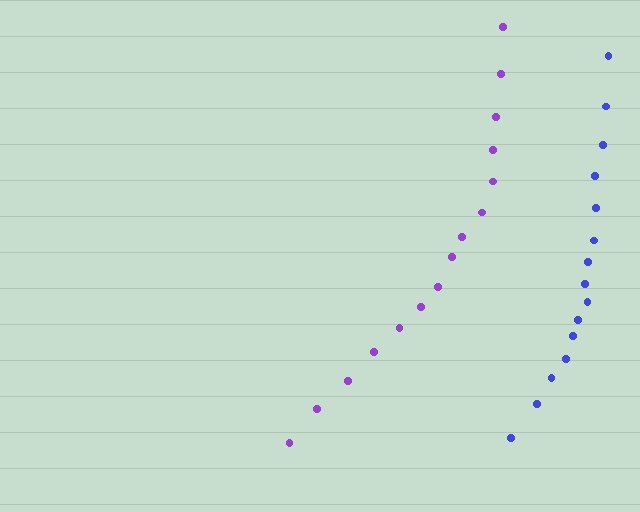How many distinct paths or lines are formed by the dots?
There are 2 distinct paths.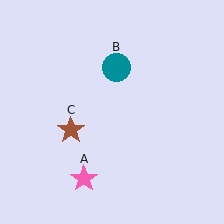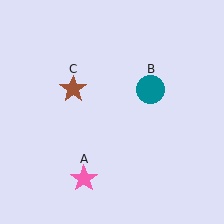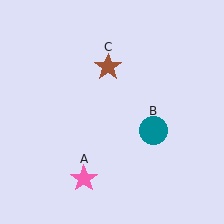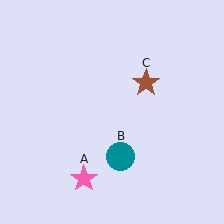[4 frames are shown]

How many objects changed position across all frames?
2 objects changed position: teal circle (object B), brown star (object C).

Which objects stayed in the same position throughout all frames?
Pink star (object A) remained stationary.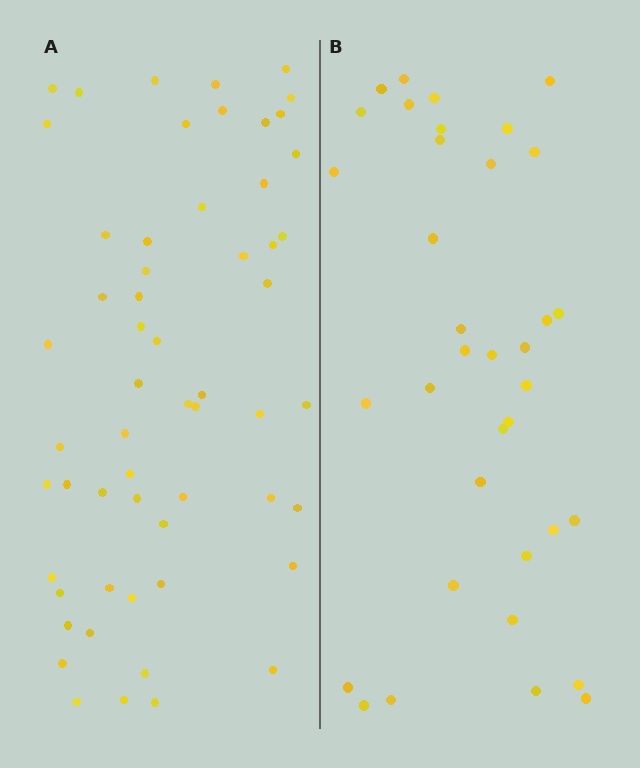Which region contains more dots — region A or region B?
Region A (the left region) has more dots.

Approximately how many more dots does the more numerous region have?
Region A has approximately 20 more dots than region B.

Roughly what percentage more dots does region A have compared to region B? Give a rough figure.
About 60% more.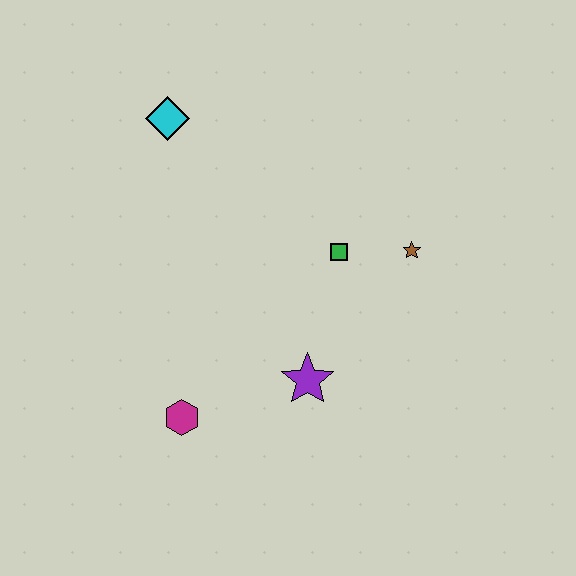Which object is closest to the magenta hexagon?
The purple star is closest to the magenta hexagon.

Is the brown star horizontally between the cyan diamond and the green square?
No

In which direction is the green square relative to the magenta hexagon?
The green square is above the magenta hexagon.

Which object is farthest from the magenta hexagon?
The cyan diamond is farthest from the magenta hexagon.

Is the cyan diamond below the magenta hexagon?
No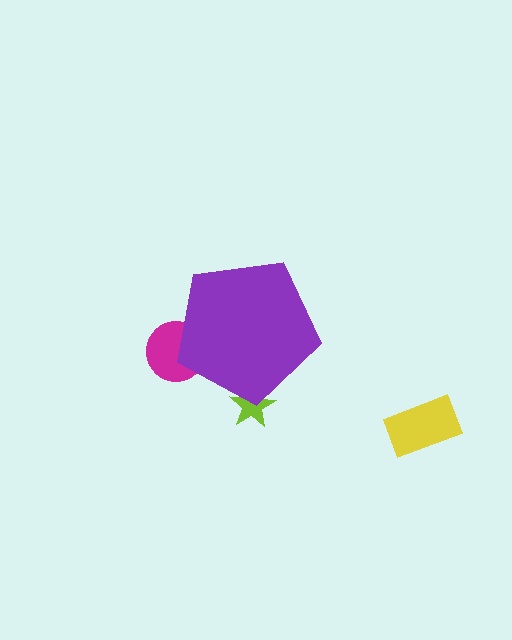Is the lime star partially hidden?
Yes, the lime star is partially hidden behind the purple pentagon.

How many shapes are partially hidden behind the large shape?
2 shapes are partially hidden.